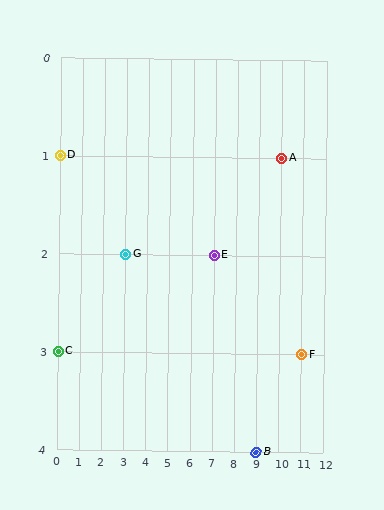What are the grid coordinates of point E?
Point E is at grid coordinates (7, 2).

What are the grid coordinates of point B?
Point B is at grid coordinates (9, 4).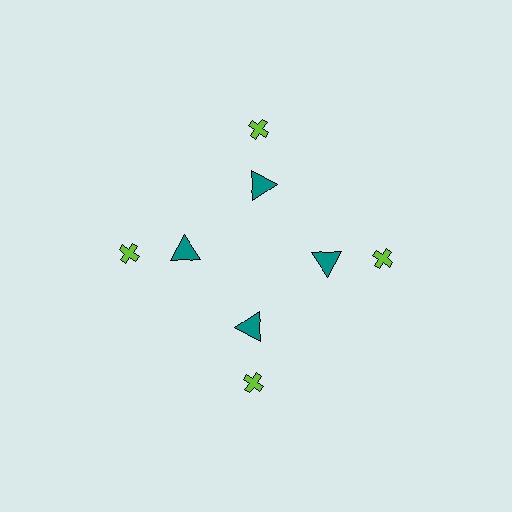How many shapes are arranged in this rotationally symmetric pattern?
There are 8 shapes, arranged in 4 groups of 2.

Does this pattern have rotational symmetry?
Yes, this pattern has 4-fold rotational symmetry. It looks the same after rotating 90 degrees around the center.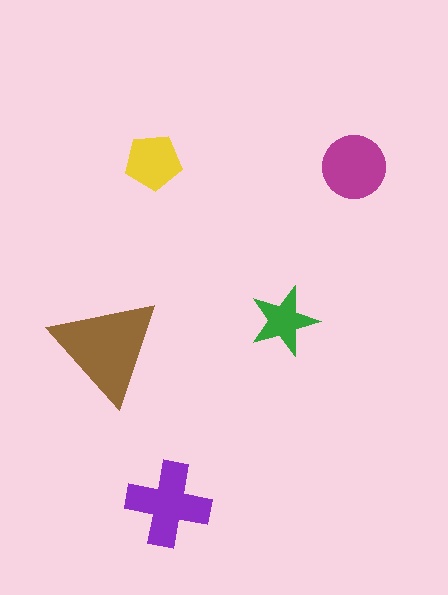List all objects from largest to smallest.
The brown triangle, the purple cross, the magenta circle, the yellow pentagon, the green star.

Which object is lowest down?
The purple cross is bottommost.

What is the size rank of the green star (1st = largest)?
5th.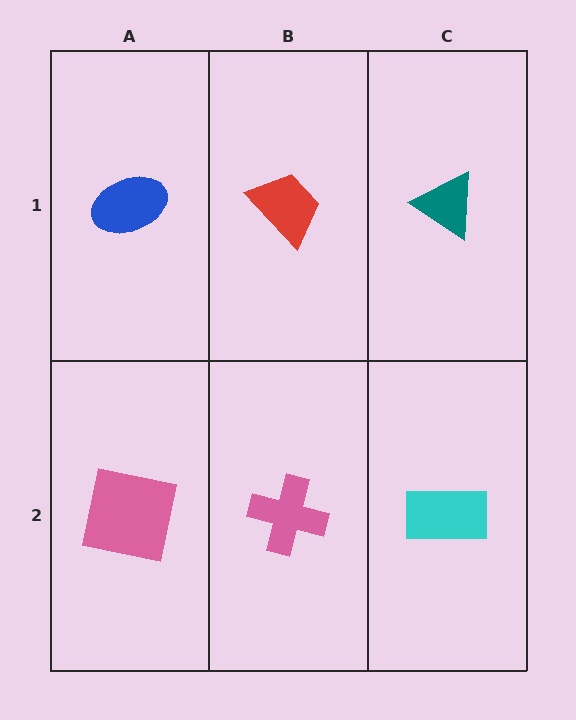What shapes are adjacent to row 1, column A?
A pink square (row 2, column A), a red trapezoid (row 1, column B).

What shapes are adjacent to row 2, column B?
A red trapezoid (row 1, column B), a pink square (row 2, column A), a cyan rectangle (row 2, column C).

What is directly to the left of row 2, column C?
A pink cross.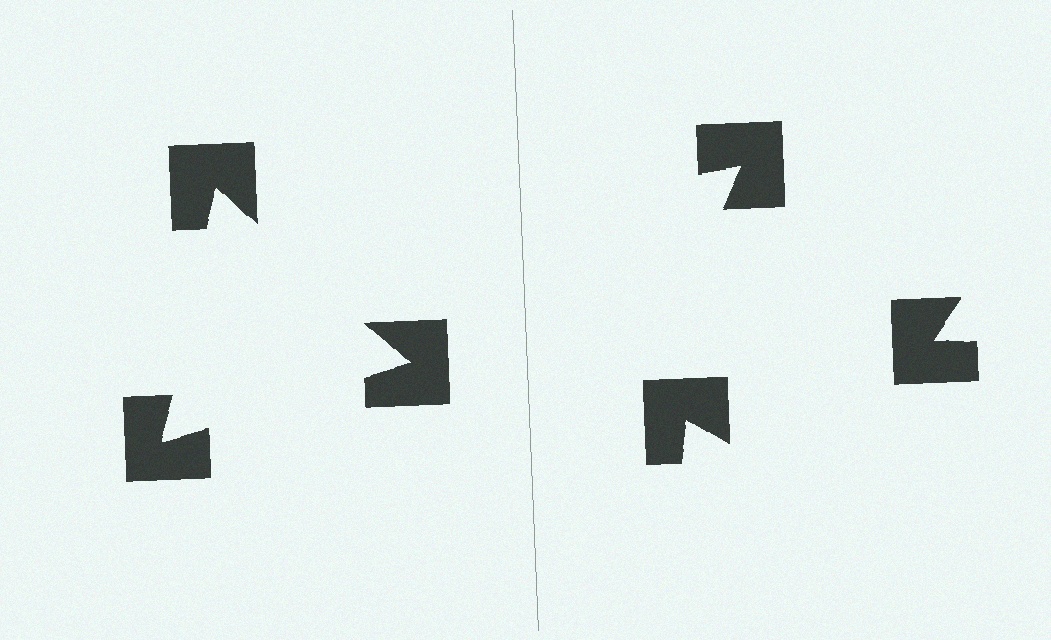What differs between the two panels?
The notched squares are positioned identically on both sides; only the wedge orientations differ. On the left they align to a triangle; on the right they are misaligned.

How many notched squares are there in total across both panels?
6 — 3 on each side.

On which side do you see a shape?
An illusory triangle appears on the left side. On the right side the wedge cuts are rotated, so no coherent shape forms.